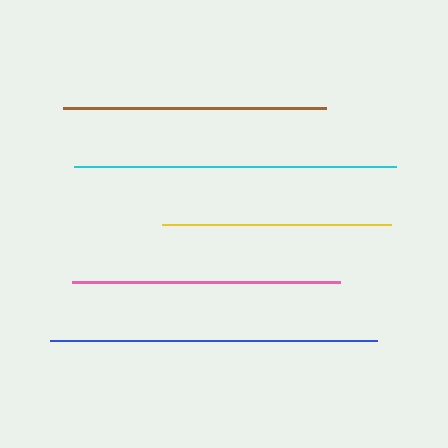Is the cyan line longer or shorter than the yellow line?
The cyan line is longer than the yellow line.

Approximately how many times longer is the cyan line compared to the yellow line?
The cyan line is approximately 1.4 times the length of the yellow line.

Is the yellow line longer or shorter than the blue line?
The blue line is longer than the yellow line.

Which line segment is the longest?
The blue line is the longest at approximately 326 pixels.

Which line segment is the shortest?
The yellow line is the shortest at approximately 229 pixels.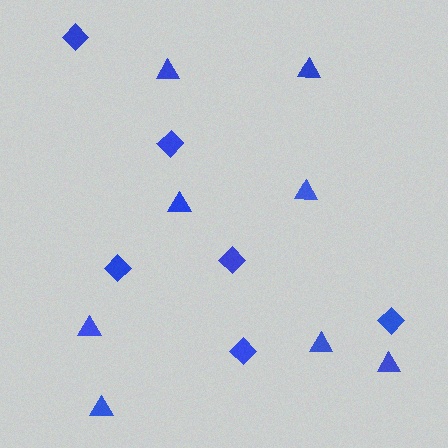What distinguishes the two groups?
There are 2 groups: one group of triangles (8) and one group of diamonds (6).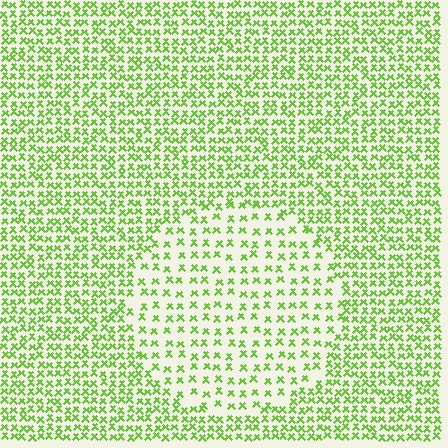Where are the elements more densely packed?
The elements are more densely packed outside the circle boundary.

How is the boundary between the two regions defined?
The boundary is defined by a change in element density (approximately 1.9x ratio). All elements are the same color, size, and shape.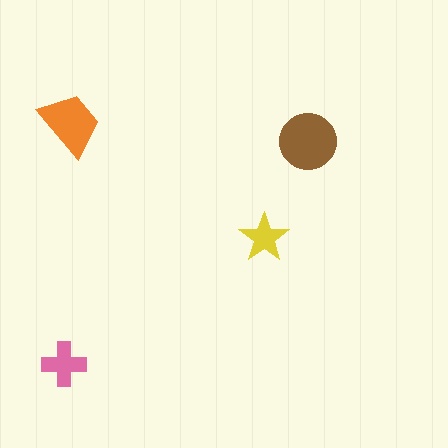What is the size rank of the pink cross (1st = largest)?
3rd.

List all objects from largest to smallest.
The brown circle, the orange trapezoid, the pink cross, the yellow star.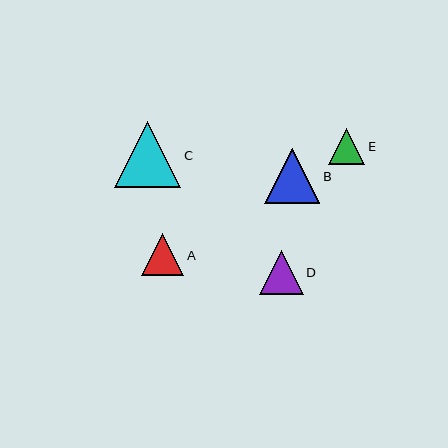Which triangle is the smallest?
Triangle E is the smallest with a size of approximately 36 pixels.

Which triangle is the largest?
Triangle C is the largest with a size of approximately 67 pixels.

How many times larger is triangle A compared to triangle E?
Triangle A is approximately 1.2 times the size of triangle E.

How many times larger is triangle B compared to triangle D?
Triangle B is approximately 1.3 times the size of triangle D.